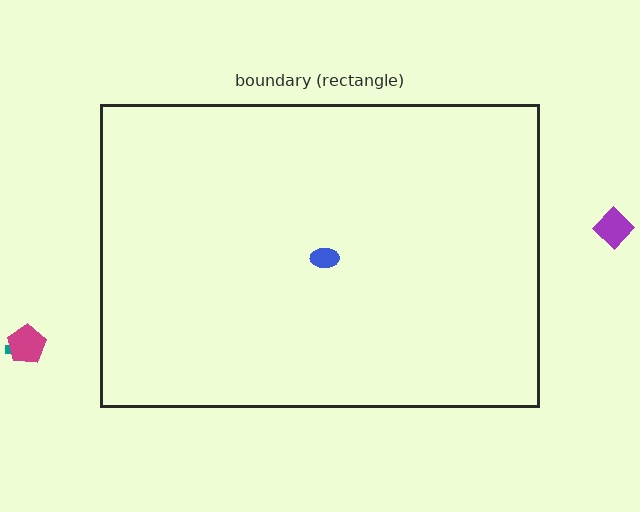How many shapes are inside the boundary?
1 inside, 3 outside.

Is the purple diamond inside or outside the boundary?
Outside.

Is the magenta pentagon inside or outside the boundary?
Outside.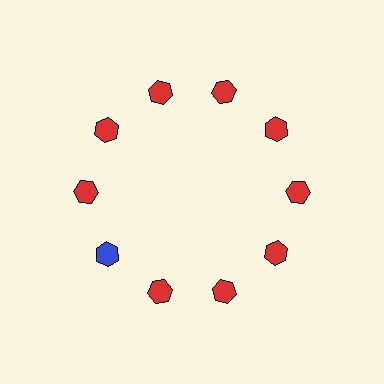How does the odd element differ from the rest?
It has a different color: blue instead of red.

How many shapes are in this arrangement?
There are 10 shapes arranged in a ring pattern.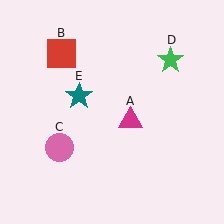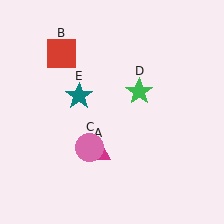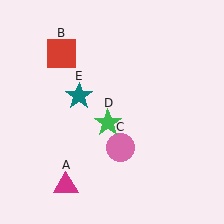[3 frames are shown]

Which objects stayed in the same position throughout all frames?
Red square (object B) and teal star (object E) remained stationary.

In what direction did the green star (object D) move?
The green star (object D) moved down and to the left.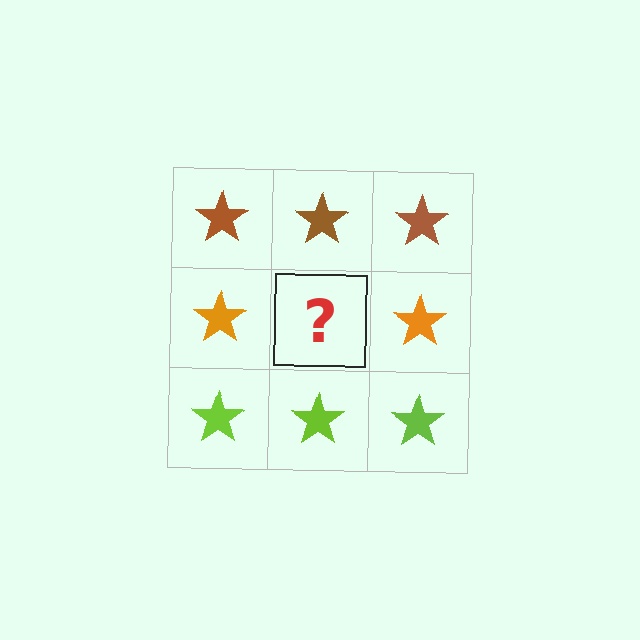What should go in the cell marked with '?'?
The missing cell should contain an orange star.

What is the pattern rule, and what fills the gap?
The rule is that each row has a consistent color. The gap should be filled with an orange star.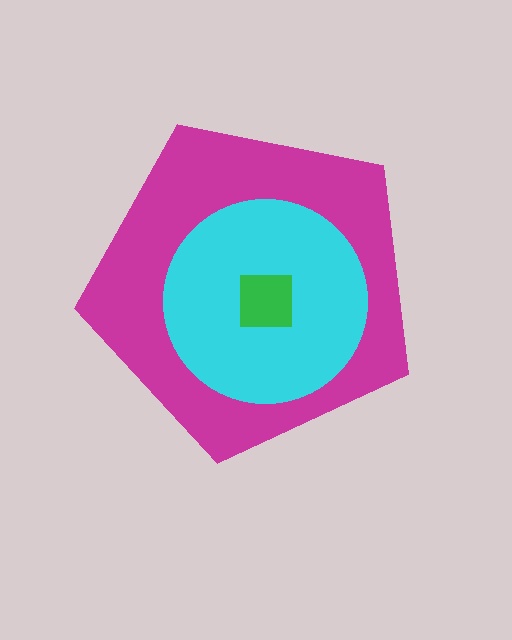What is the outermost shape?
The magenta pentagon.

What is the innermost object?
The green square.